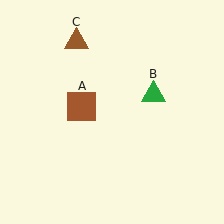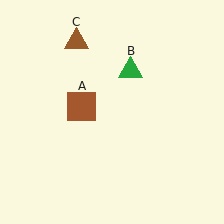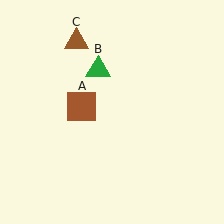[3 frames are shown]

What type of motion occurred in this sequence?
The green triangle (object B) rotated counterclockwise around the center of the scene.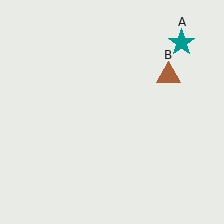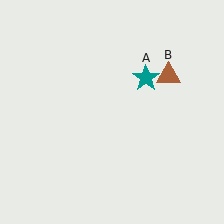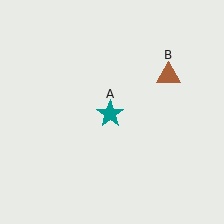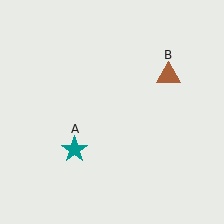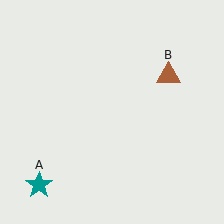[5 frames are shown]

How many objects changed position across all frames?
1 object changed position: teal star (object A).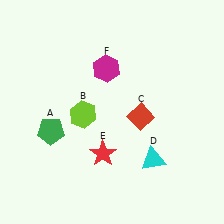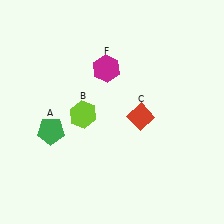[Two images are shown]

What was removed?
The cyan triangle (D), the red star (E) were removed in Image 2.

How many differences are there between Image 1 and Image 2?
There are 2 differences between the two images.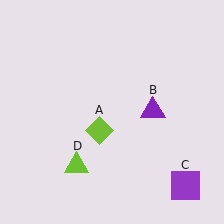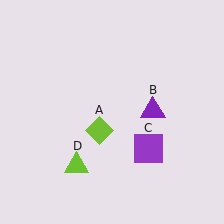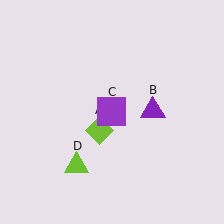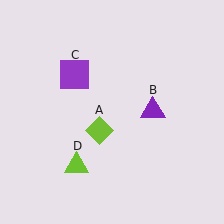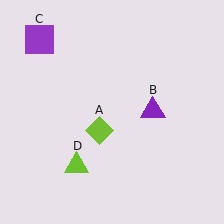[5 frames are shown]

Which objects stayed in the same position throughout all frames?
Lime diamond (object A) and purple triangle (object B) and lime triangle (object D) remained stationary.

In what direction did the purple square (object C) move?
The purple square (object C) moved up and to the left.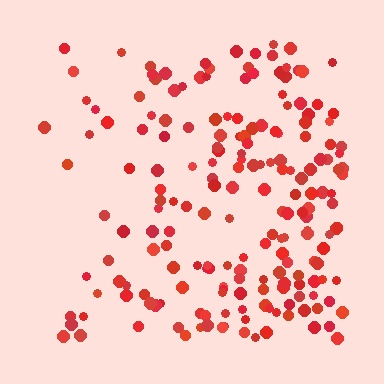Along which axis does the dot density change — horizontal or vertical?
Horizontal.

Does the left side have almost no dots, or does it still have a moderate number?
Still a moderate number, just noticeably fewer than the right.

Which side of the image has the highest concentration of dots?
The right.